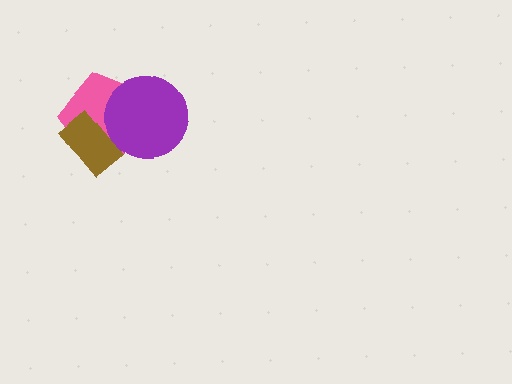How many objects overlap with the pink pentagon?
2 objects overlap with the pink pentagon.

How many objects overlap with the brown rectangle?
2 objects overlap with the brown rectangle.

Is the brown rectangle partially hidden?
No, no other shape covers it.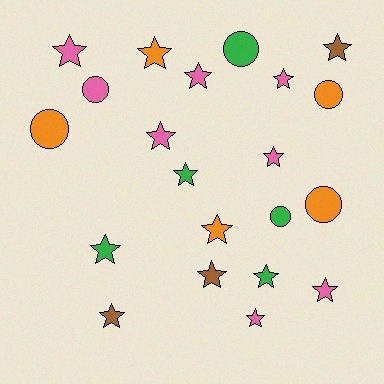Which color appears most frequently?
Pink, with 8 objects.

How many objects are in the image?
There are 21 objects.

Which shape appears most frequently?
Star, with 15 objects.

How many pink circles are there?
There is 1 pink circle.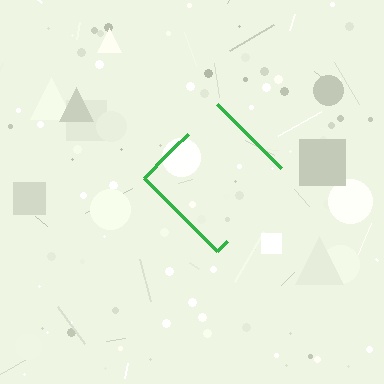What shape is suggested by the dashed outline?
The dashed outline suggests a diamond.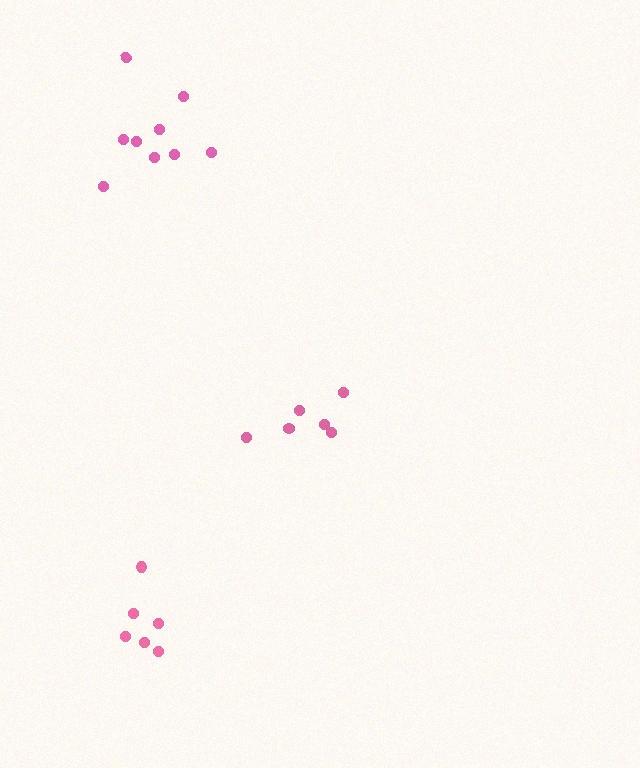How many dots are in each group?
Group 1: 9 dots, Group 2: 6 dots, Group 3: 6 dots (21 total).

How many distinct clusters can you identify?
There are 3 distinct clusters.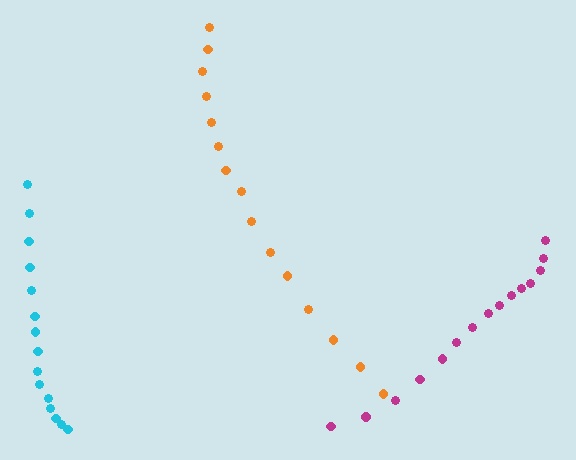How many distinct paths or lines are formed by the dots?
There are 3 distinct paths.